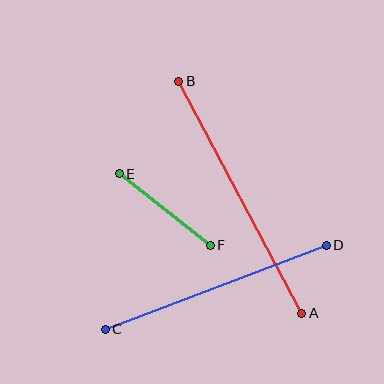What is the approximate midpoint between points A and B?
The midpoint is at approximately (240, 197) pixels.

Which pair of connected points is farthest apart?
Points A and B are farthest apart.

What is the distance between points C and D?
The distance is approximately 236 pixels.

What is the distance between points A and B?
The distance is approximately 262 pixels.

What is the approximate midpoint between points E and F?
The midpoint is at approximately (165, 210) pixels.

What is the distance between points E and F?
The distance is approximately 116 pixels.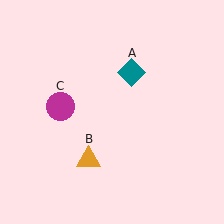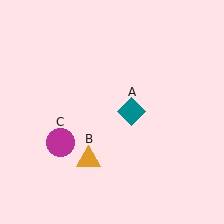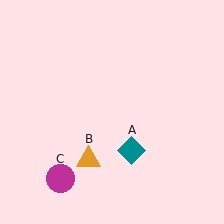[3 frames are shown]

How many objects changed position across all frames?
2 objects changed position: teal diamond (object A), magenta circle (object C).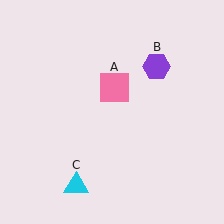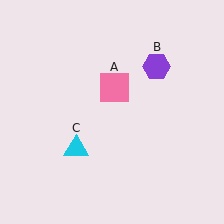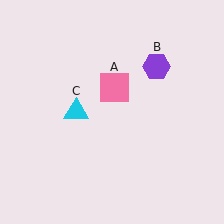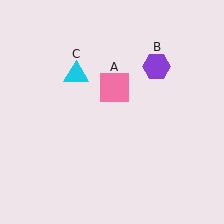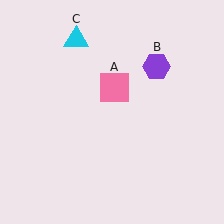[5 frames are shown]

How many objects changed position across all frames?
1 object changed position: cyan triangle (object C).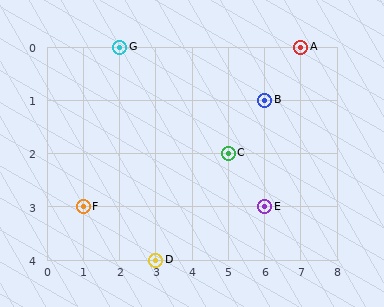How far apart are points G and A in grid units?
Points G and A are 5 columns apart.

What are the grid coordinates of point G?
Point G is at grid coordinates (2, 0).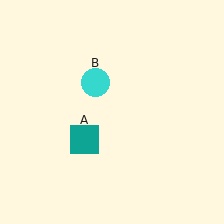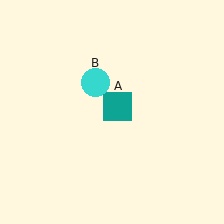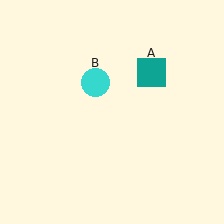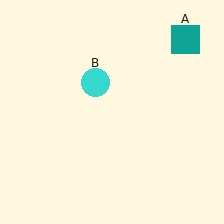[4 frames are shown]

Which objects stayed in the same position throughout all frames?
Cyan circle (object B) remained stationary.